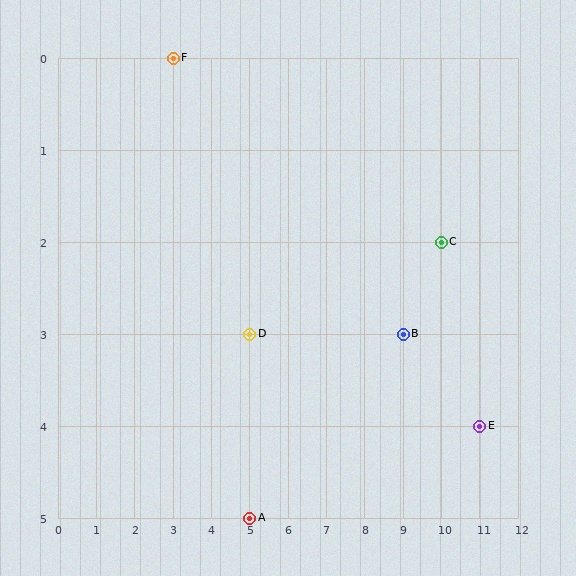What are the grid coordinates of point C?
Point C is at grid coordinates (10, 2).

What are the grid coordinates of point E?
Point E is at grid coordinates (11, 4).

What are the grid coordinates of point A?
Point A is at grid coordinates (5, 5).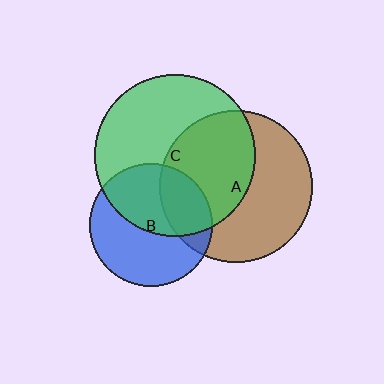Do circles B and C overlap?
Yes.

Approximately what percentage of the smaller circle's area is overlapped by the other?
Approximately 50%.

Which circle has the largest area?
Circle C (green).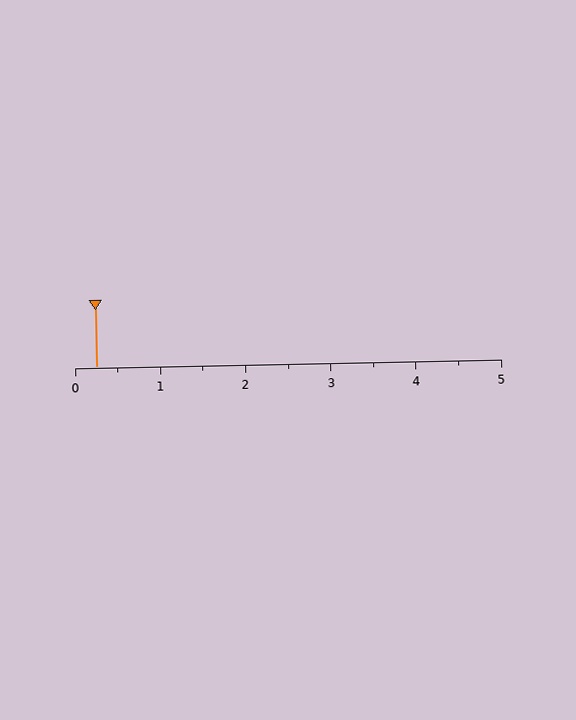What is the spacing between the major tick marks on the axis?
The major ticks are spaced 1 apart.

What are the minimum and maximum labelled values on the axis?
The axis runs from 0 to 5.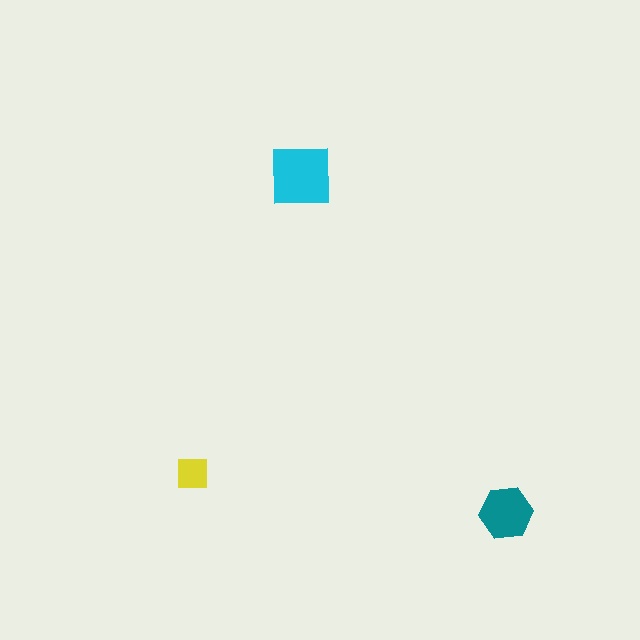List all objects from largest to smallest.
The cyan square, the teal hexagon, the yellow square.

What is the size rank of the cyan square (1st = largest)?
1st.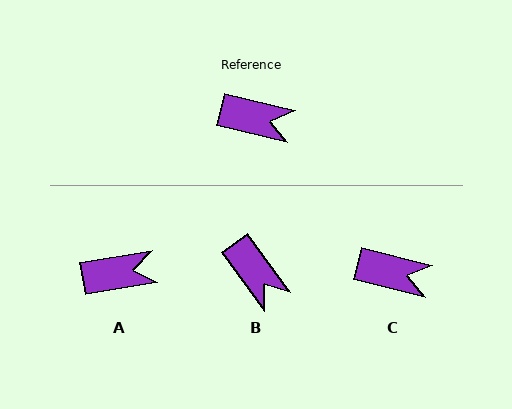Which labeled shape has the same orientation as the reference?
C.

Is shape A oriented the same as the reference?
No, it is off by about 23 degrees.